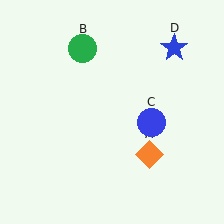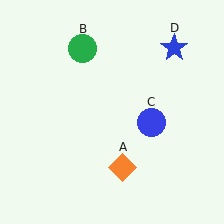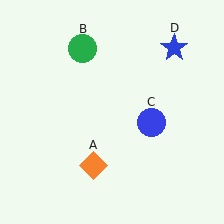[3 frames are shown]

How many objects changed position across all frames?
1 object changed position: orange diamond (object A).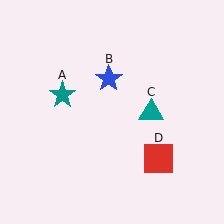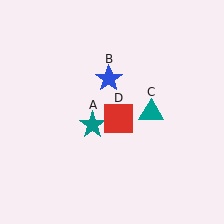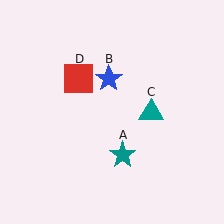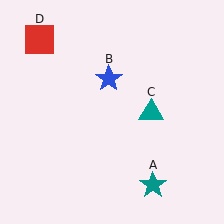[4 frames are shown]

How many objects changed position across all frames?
2 objects changed position: teal star (object A), red square (object D).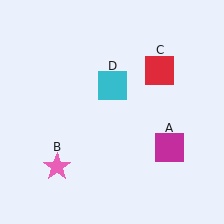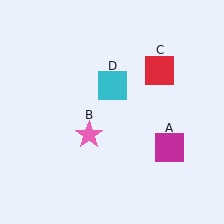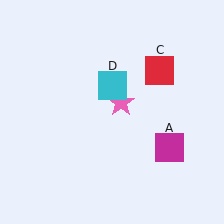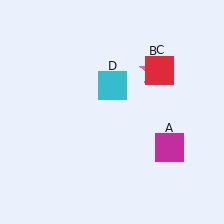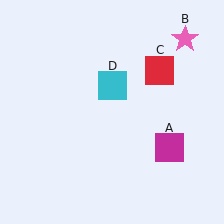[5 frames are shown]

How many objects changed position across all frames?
1 object changed position: pink star (object B).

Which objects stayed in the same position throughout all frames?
Magenta square (object A) and red square (object C) and cyan square (object D) remained stationary.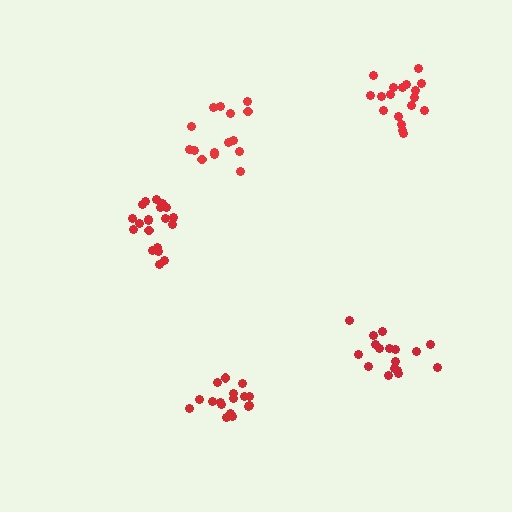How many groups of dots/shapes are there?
There are 5 groups.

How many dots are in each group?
Group 1: 15 dots, Group 2: 18 dots, Group 3: 17 dots, Group 4: 20 dots, Group 5: 18 dots (88 total).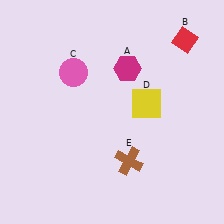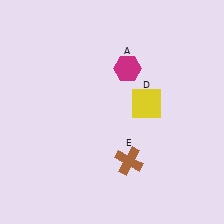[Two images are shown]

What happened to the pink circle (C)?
The pink circle (C) was removed in Image 2. It was in the top-left area of Image 1.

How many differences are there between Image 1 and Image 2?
There are 2 differences between the two images.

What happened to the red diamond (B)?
The red diamond (B) was removed in Image 2. It was in the top-right area of Image 1.